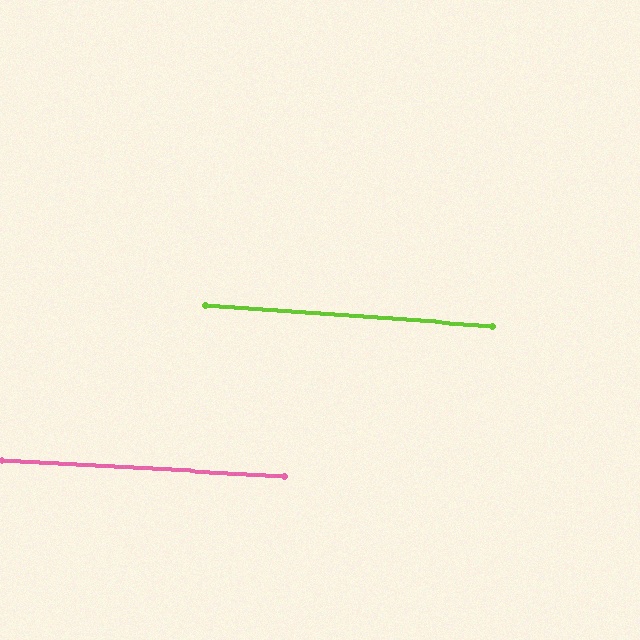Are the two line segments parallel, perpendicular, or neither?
Parallel — their directions differ by only 0.9°.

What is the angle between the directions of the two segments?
Approximately 1 degree.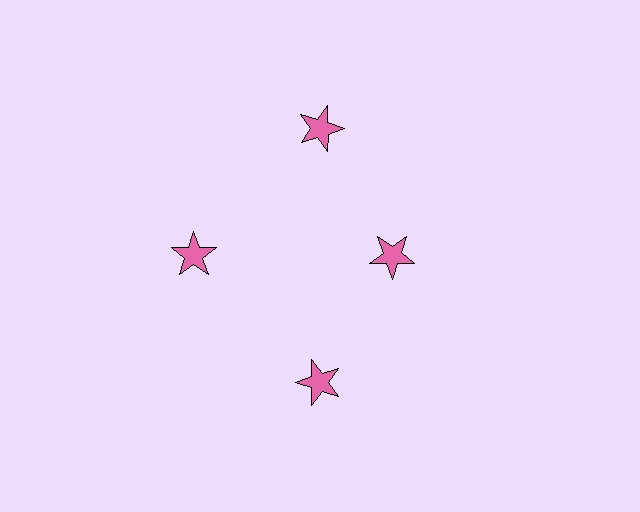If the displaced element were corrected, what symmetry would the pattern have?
It would have 4-fold rotational symmetry — the pattern would map onto itself every 90 degrees.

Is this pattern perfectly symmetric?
No. The 4 pink stars are arranged in a ring, but one element near the 3 o'clock position is pulled inward toward the center, breaking the 4-fold rotational symmetry.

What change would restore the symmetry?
The symmetry would be restored by moving it outward, back onto the ring so that all 4 stars sit at equal angles and equal distance from the center.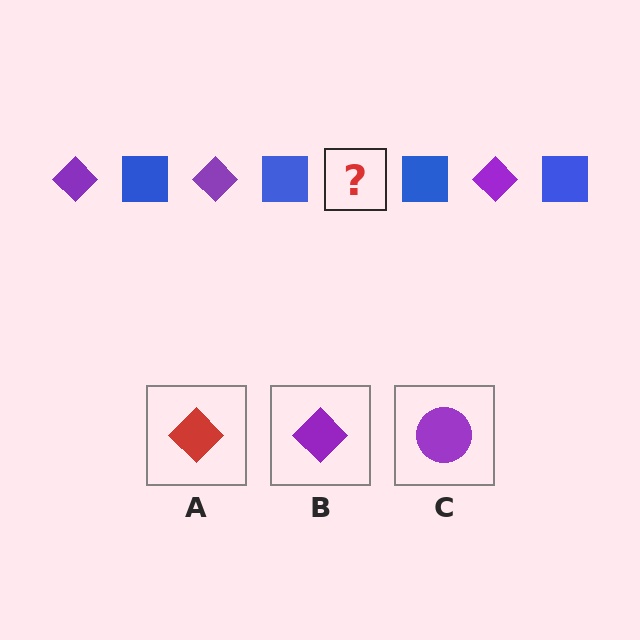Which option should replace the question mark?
Option B.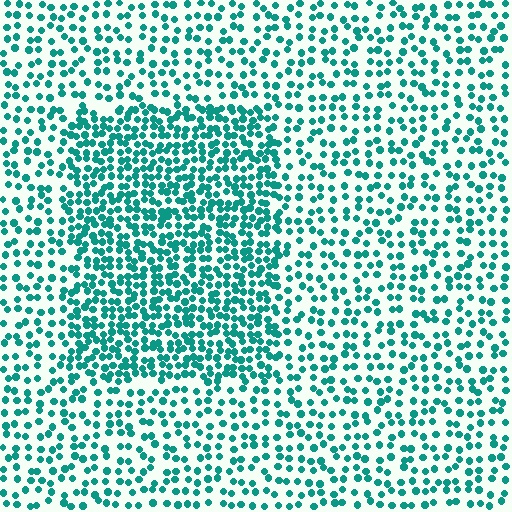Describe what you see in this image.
The image contains small teal elements arranged at two different densities. A rectangle-shaped region is visible where the elements are more densely packed than the surrounding area.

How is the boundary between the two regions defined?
The boundary is defined by a change in element density (approximately 1.9x ratio). All elements are the same color, size, and shape.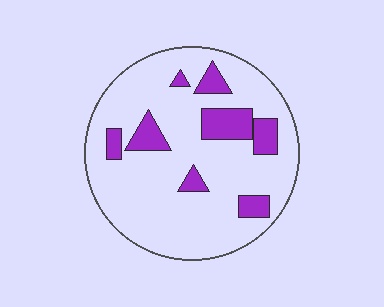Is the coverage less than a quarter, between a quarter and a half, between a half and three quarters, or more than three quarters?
Less than a quarter.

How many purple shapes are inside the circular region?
8.